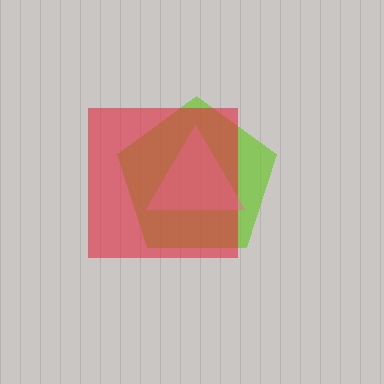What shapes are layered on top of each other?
The layered shapes are: a lime pentagon, a red square, a pink triangle.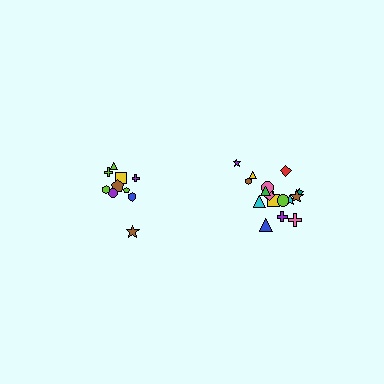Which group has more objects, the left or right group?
The right group.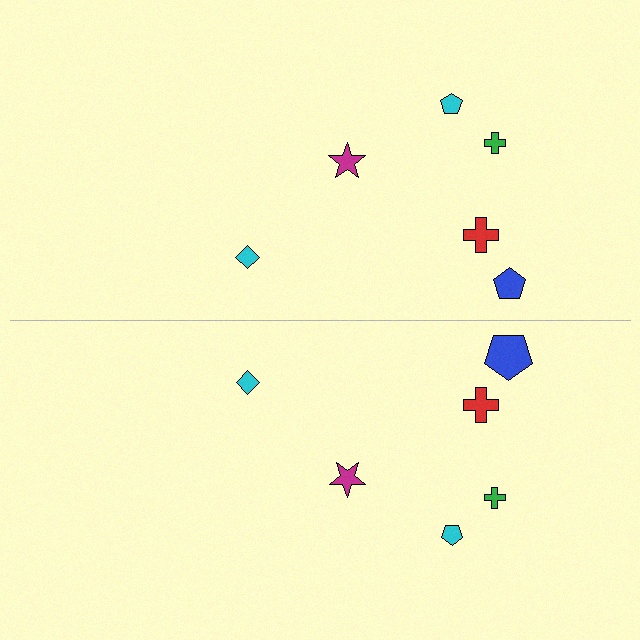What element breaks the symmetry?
The blue pentagon on the bottom side has a different size than its mirror counterpart.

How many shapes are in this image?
There are 12 shapes in this image.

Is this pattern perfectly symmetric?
No, the pattern is not perfectly symmetric. The blue pentagon on the bottom side has a different size than its mirror counterpart.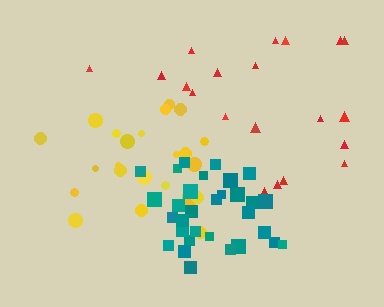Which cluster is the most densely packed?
Teal.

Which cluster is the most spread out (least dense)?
Red.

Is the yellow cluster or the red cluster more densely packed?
Yellow.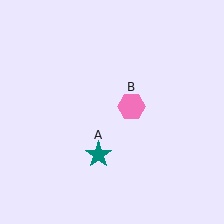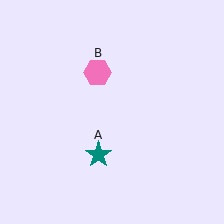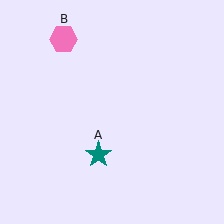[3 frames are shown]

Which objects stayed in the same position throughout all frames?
Teal star (object A) remained stationary.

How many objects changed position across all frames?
1 object changed position: pink hexagon (object B).